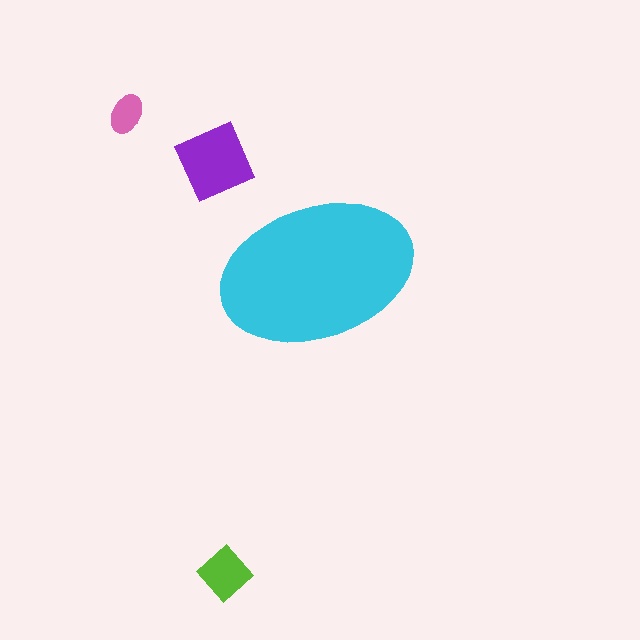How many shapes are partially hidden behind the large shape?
0 shapes are partially hidden.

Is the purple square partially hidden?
No, the purple square is fully visible.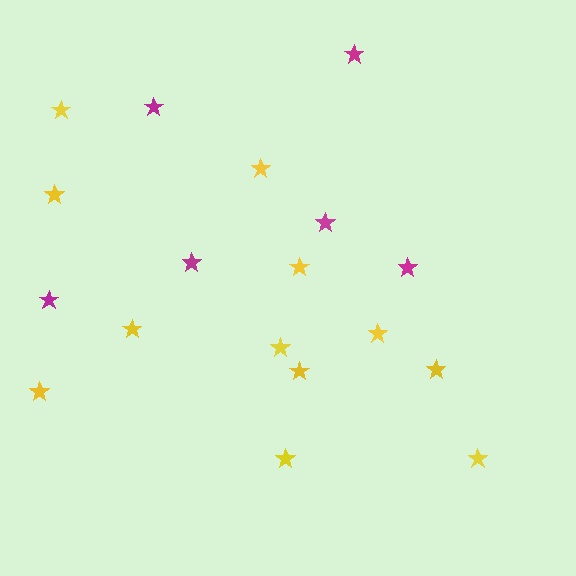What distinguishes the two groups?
There are 2 groups: one group of magenta stars (6) and one group of yellow stars (12).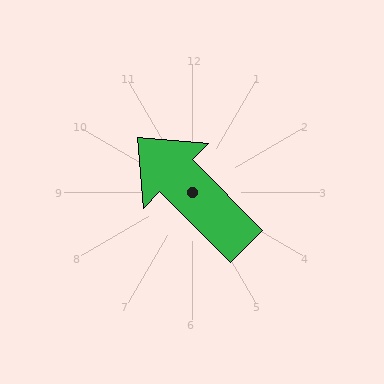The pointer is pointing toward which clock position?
Roughly 11 o'clock.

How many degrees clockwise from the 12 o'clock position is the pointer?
Approximately 315 degrees.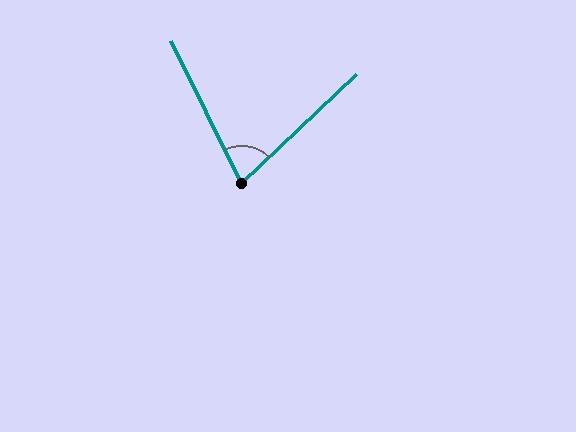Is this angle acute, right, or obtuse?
It is acute.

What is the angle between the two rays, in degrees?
Approximately 73 degrees.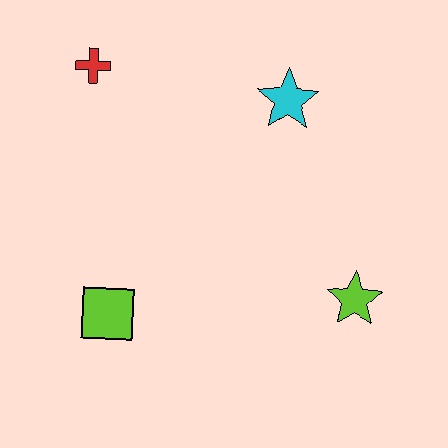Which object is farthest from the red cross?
The lime star is farthest from the red cross.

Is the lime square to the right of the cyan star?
No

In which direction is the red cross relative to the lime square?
The red cross is above the lime square.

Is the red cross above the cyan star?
Yes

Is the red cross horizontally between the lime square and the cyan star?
No